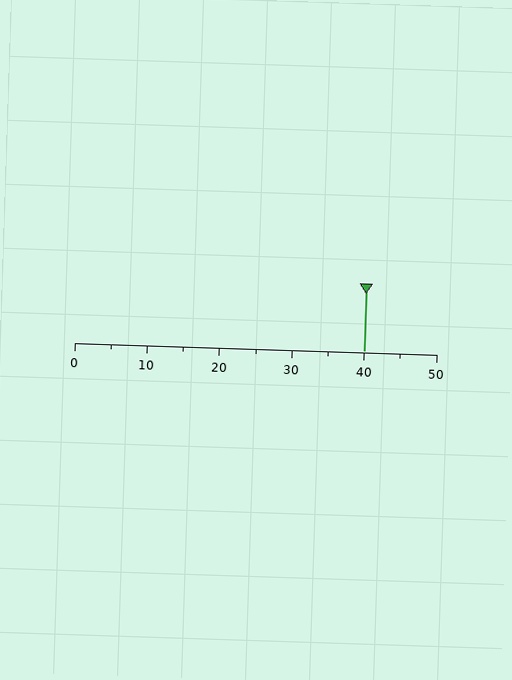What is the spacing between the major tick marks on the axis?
The major ticks are spaced 10 apart.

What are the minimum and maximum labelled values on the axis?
The axis runs from 0 to 50.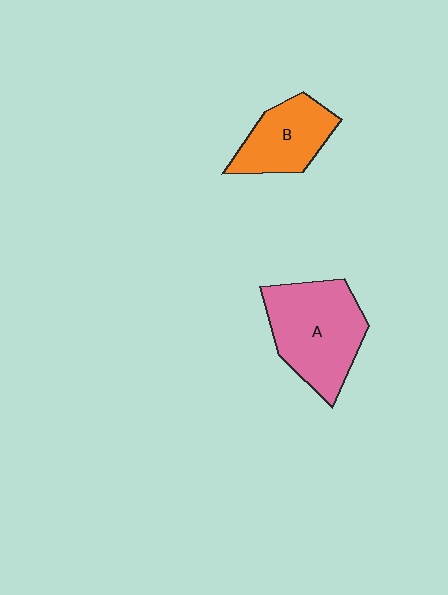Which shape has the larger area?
Shape A (pink).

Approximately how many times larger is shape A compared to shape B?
Approximately 1.5 times.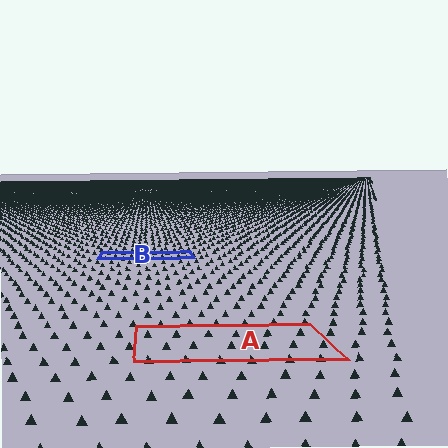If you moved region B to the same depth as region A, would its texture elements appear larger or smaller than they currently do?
They would appear larger. At a closer depth, the same texture elements are projected at a bigger on-screen size.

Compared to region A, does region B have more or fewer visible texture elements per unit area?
Region B has more texture elements per unit area — they are packed more densely because it is farther away.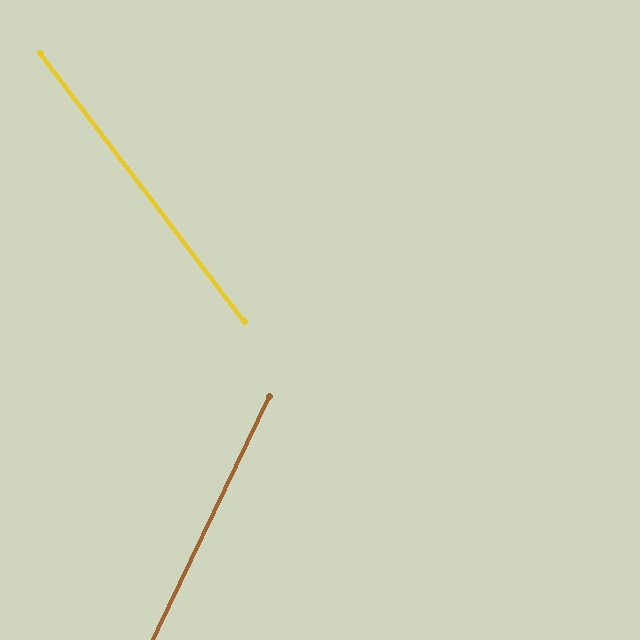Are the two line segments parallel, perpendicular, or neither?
Neither parallel nor perpendicular — they differ by about 63°.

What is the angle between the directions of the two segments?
Approximately 63 degrees.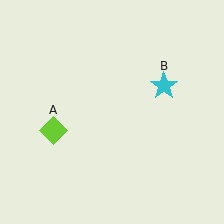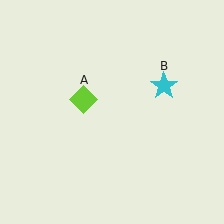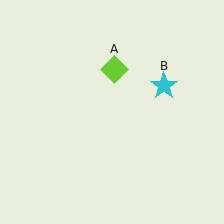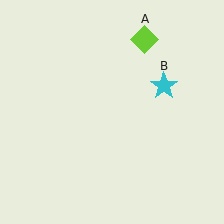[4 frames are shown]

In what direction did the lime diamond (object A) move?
The lime diamond (object A) moved up and to the right.